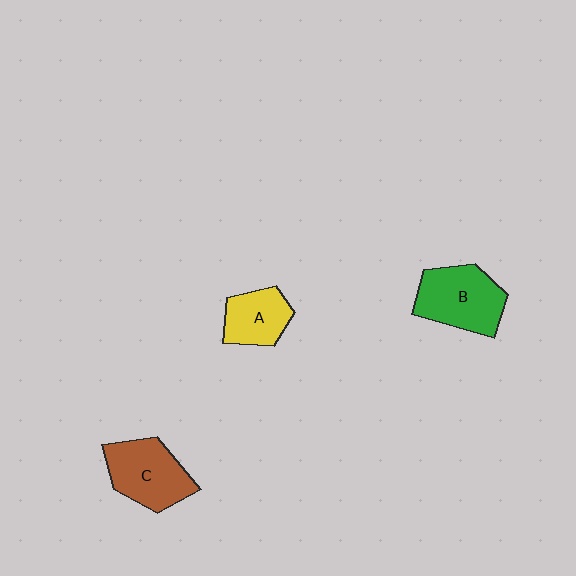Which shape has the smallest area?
Shape A (yellow).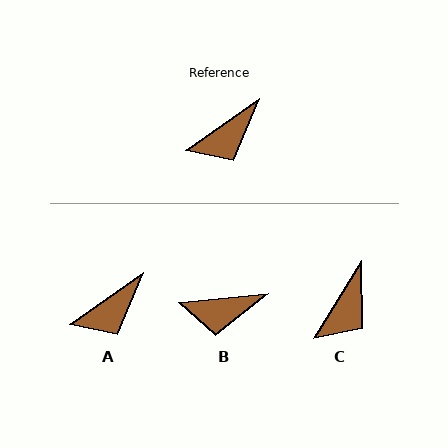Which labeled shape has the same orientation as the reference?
A.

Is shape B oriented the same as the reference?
No, it is off by about 29 degrees.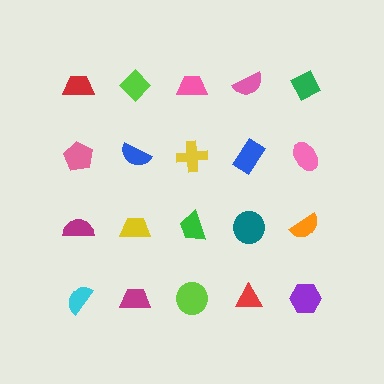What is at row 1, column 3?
A pink trapezoid.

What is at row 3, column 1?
A magenta semicircle.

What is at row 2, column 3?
A yellow cross.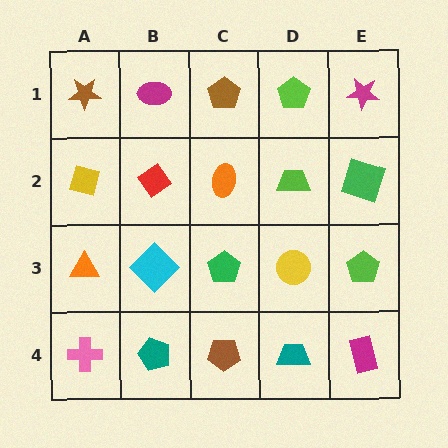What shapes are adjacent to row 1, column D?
A lime trapezoid (row 2, column D), a brown pentagon (row 1, column C), a magenta star (row 1, column E).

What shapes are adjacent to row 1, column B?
A red diamond (row 2, column B), a brown star (row 1, column A), a brown pentagon (row 1, column C).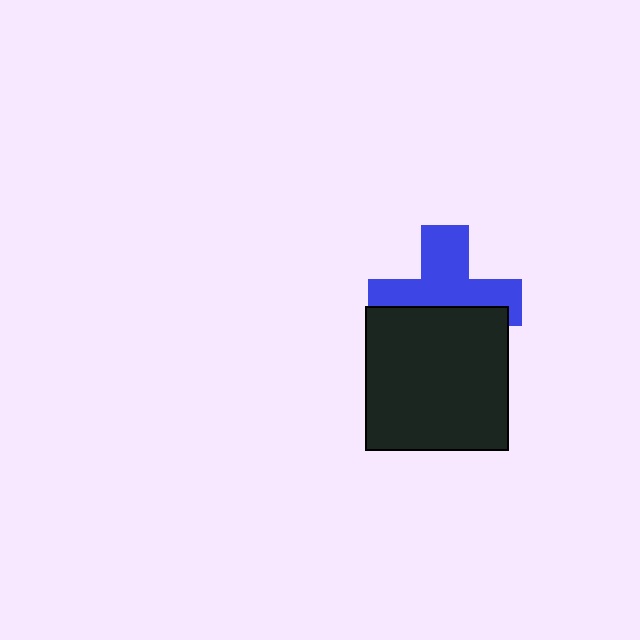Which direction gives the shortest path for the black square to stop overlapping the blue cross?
Moving down gives the shortest separation.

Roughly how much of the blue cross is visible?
About half of it is visible (roughly 56%).